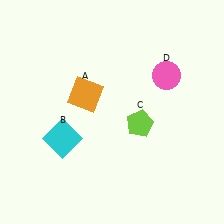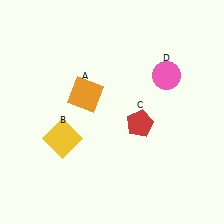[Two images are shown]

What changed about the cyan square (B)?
In Image 1, B is cyan. In Image 2, it changed to yellow.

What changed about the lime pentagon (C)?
In Image 1, C is lime. In Image 2, it changed to red.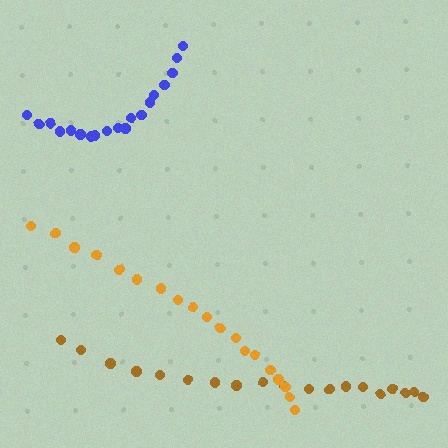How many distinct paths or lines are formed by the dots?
There are 3 distinct paths.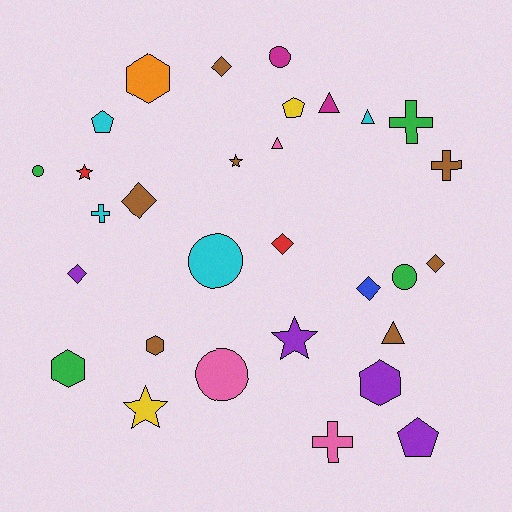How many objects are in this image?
There are 30 objects.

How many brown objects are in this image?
There are 7 brown objects.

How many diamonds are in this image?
There are 6 diamonds.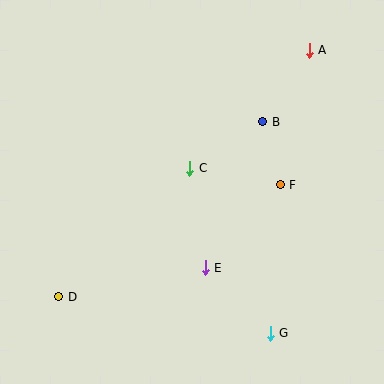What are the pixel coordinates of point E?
Point E is at (205, 268).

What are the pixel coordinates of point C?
Point C is at (190, 168).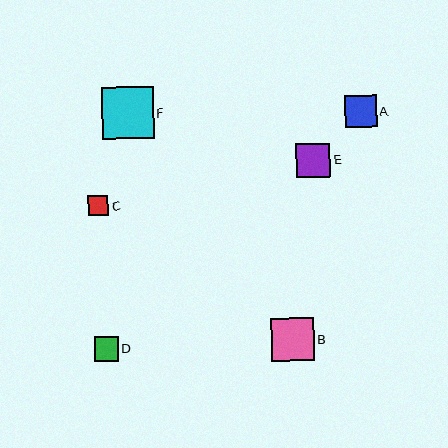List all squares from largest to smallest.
From largest to smallest: F, B, E, A, D, C.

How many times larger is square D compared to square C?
Square D is approximately 1.2 times the size of square C.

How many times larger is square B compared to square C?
Square B is approximately 2.1 times the size of square C.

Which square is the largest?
Square F is the largest with a size of approximately 52 pixels.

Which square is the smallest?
Square C is the smallest with a size of approximately 20 pixels.